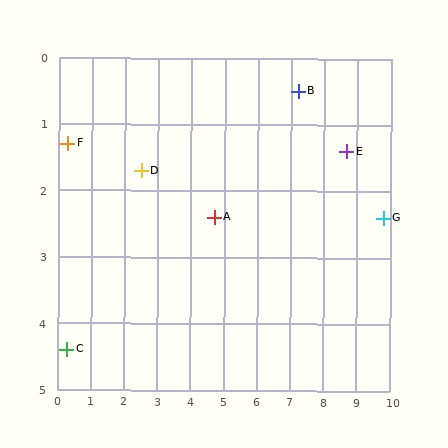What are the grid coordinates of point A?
Point A is at approximately (4.7, 2.4).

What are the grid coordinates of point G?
Point G is at approximately (9.8, 2.4).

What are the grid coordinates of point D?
Point D is at approximately (2.5, 1.7).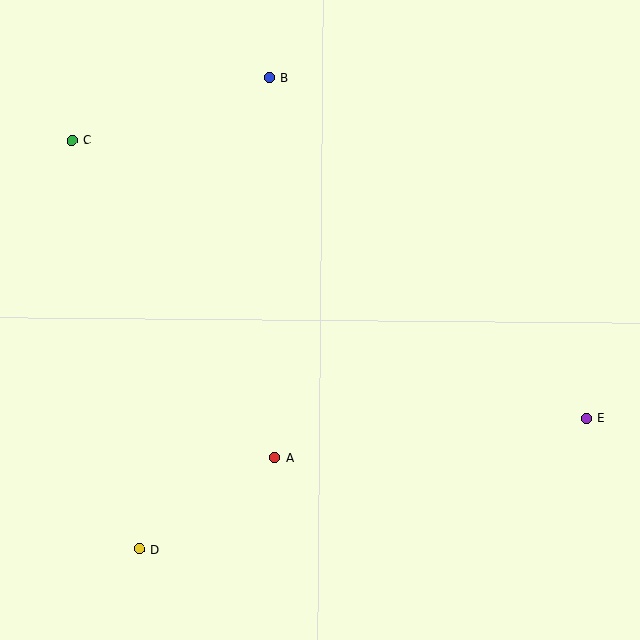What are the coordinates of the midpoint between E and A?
The midpoint between E and A is at (430, 438).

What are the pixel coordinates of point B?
Point B is at (269, 77).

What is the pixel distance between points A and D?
The distance between A and D is 163 pixels.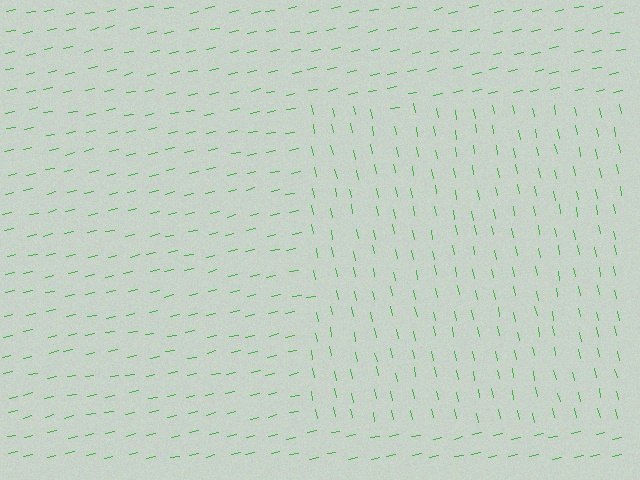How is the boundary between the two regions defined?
The boundary is defined purely by a change in line orientation (approximately 90 degrees difference). All lines are the same color and thickness.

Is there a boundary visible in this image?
Yes, there is a texture boundary formed by a change in line orientation.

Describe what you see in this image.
The image is filled with small green line segments. A rectangle region in the image has lines oriented differently from the surrounding lines, creating a visible texture boundary.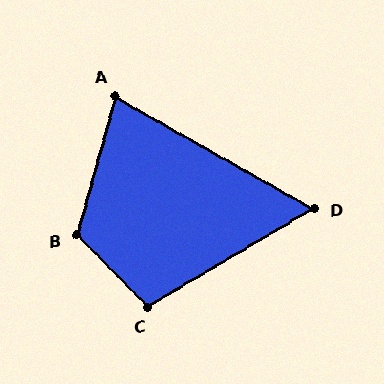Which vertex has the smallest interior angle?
D, at approximately 60 degrees.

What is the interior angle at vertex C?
Approximately 104 degrees (obtuse).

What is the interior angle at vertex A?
Approximately 76 degrees (acute).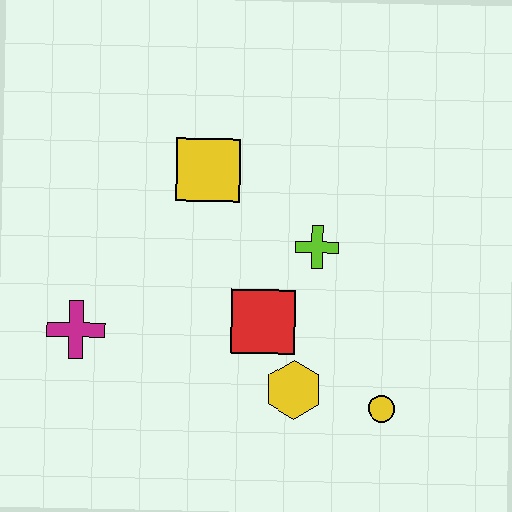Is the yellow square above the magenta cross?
Yes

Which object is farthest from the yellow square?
The yellow circle is farthest from the yellow square.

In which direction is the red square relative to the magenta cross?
The red square is to the right of the magenta cross.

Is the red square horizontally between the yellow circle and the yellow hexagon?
No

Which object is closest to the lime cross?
The red square is closest to the lime cross.